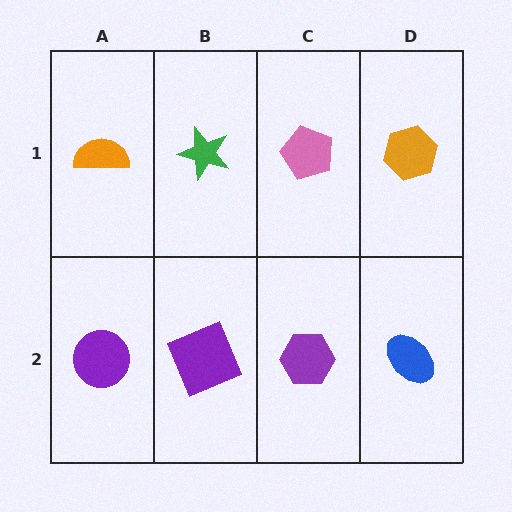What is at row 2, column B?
A purple square.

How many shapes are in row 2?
4 shapes.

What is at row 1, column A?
An orange semicircle.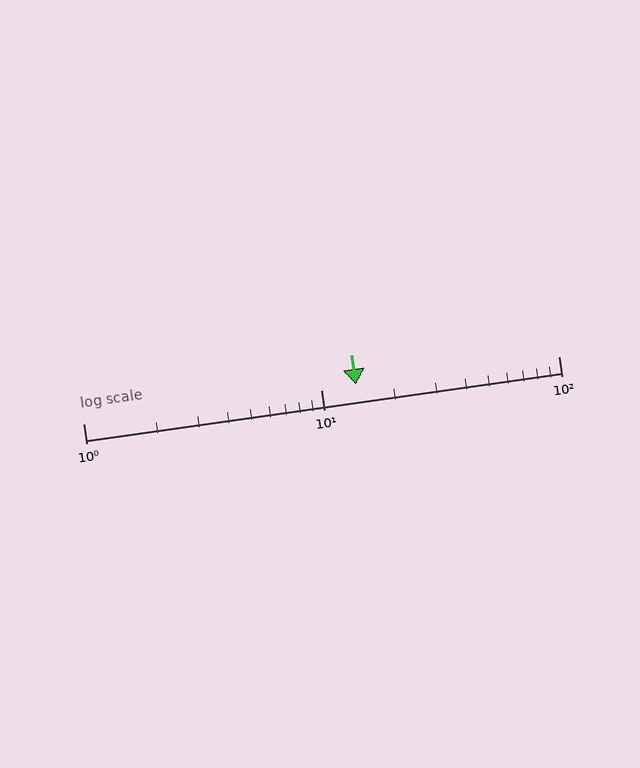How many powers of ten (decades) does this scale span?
The scale spans 2 decades, from 1 to 100.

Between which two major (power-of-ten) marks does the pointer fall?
The pointer is between 10 and 100.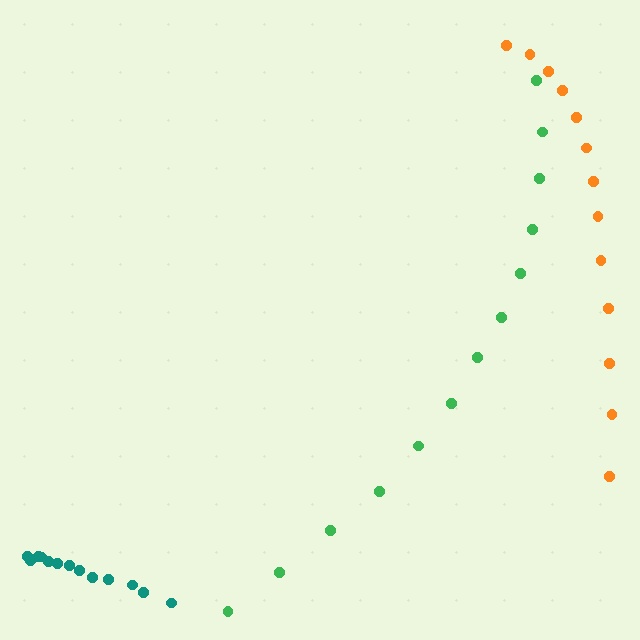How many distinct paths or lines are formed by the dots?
There are 3 distinct paths.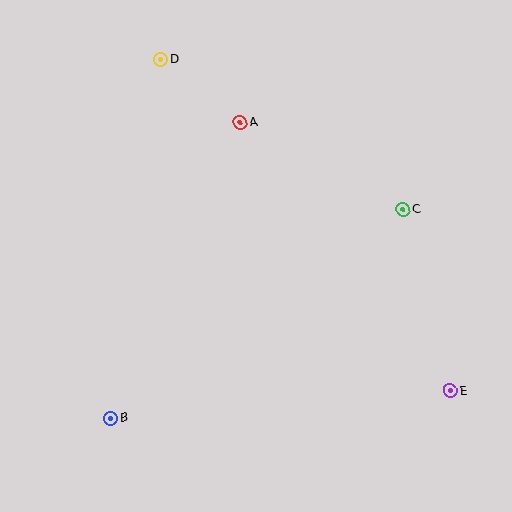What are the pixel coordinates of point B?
Point B is at (111, 418).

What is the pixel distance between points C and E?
The distance between C and E is 187 pixels.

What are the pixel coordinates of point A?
Point A is at (240, 122).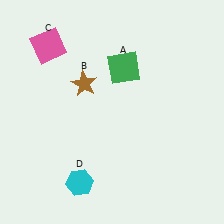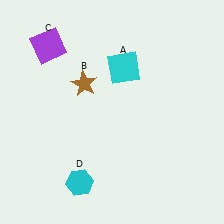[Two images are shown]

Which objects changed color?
A changed from green to cyan. C changed from pink to purple.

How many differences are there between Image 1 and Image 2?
There are 2 differences between the two images.